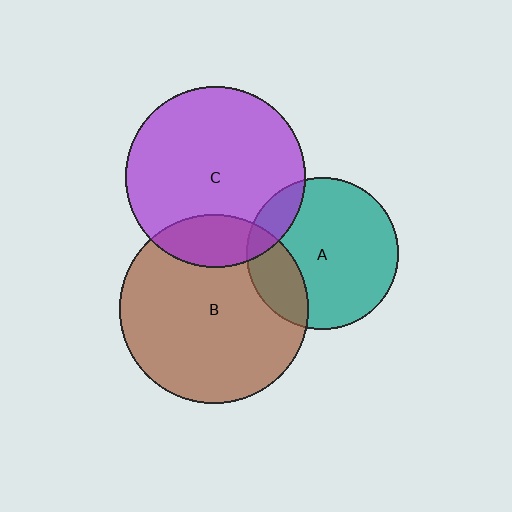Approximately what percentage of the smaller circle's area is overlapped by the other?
Approximately 20%.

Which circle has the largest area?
Circle B (brown).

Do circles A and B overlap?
Yes.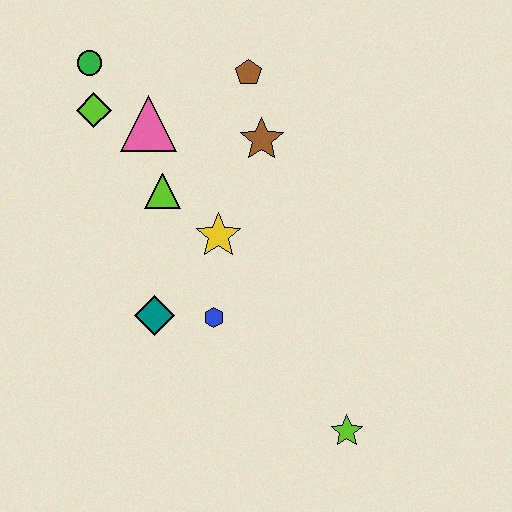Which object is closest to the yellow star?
The lime triangle is closest to the yellow star.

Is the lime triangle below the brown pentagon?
Yes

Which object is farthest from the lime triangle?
The lime star is farthest from the lime triangle.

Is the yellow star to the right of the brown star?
No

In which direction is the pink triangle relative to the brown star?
The pink triangle is to the left of the brown star.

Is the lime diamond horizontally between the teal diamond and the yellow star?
No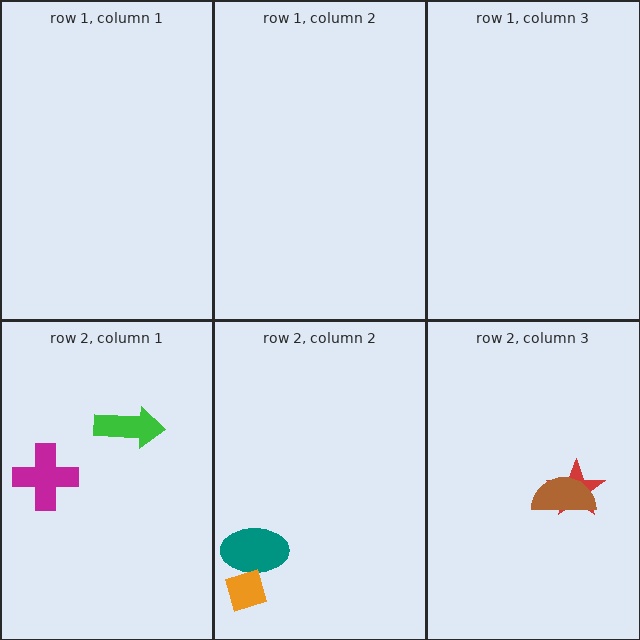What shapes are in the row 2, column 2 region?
The teal ellipse, the orange diamond.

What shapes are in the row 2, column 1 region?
The green arrow, the magenta cross.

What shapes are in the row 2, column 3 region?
The red star, the brown semicircle.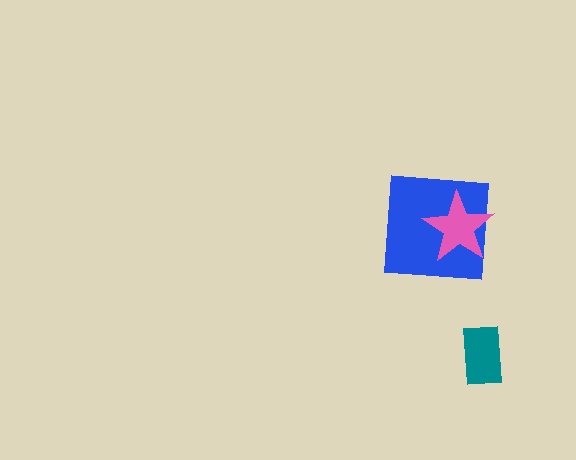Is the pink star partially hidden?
No, no other shape covers it.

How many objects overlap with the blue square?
1 object overlaps with the blue square.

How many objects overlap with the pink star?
1 object overlaps with the pink star.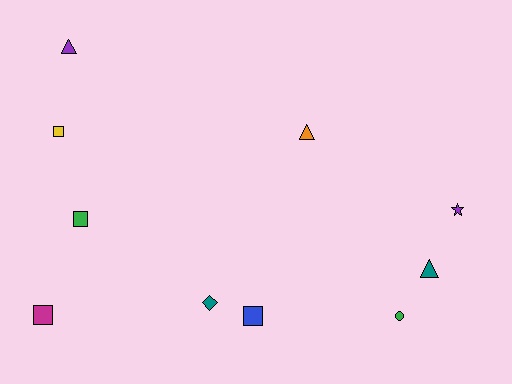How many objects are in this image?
There are 10 objects.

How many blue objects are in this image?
There is 1 blue object.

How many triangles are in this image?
There are 3 triangles.